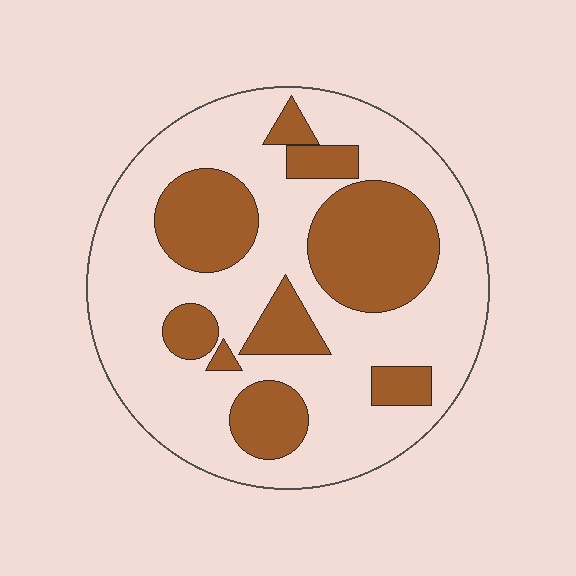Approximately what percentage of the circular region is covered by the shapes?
Approximately 30%.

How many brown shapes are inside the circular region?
9.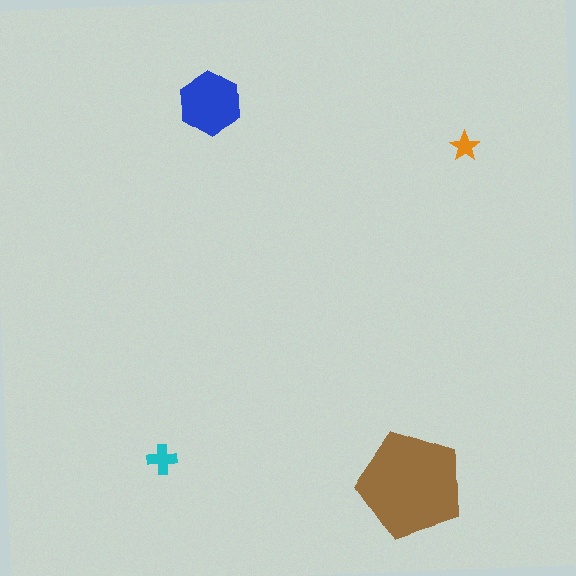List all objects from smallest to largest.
The orange star, the cyan cross, the blue hexagon, the brown pentagon.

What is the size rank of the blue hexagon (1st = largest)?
2nd.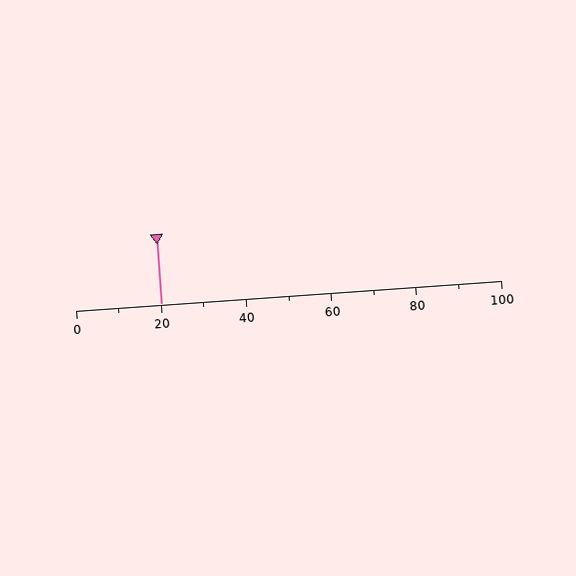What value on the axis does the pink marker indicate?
The marker indicates approximately 20.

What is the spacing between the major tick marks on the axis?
The major ticks are spaced 20 apart.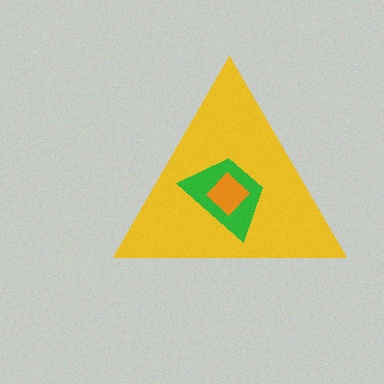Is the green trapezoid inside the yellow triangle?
Yes.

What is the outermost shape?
The yellow triangle.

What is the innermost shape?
The orange diamond.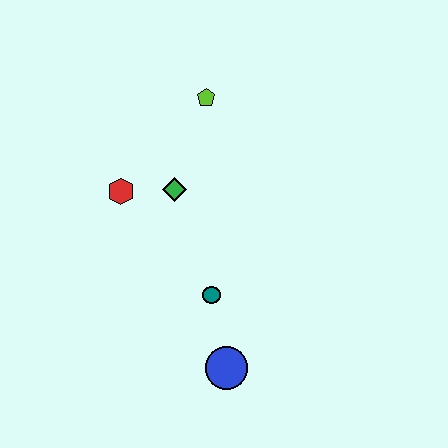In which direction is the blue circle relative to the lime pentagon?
The blue circle is below the lime pentagon.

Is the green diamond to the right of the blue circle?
No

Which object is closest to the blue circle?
The teal circle is closest to the blue circle.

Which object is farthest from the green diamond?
The blue circle is farthest from the green diamond.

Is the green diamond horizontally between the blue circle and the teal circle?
No